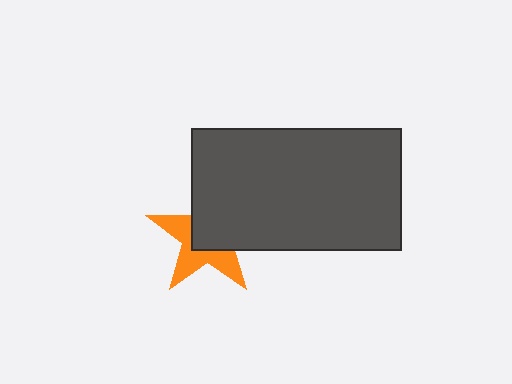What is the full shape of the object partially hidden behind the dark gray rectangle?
The partially hidden object is an orange star.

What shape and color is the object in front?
The object in front is a dark gray rectangle.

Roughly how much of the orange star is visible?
About half of it is visible (roughly 46%).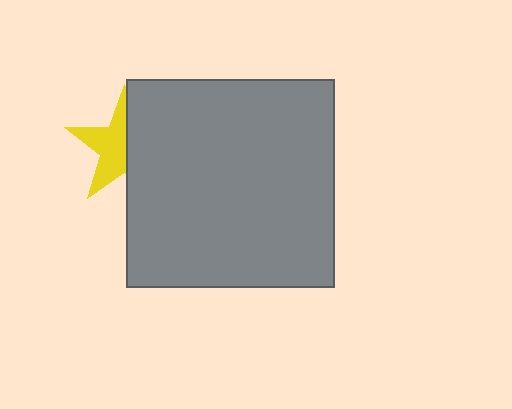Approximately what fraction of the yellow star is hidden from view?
Roughly 48% of the yellow star is hidden behind the gray square.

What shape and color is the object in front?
The object in front is a gray square.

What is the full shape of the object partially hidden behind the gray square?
The partially hidden object is a yellow star.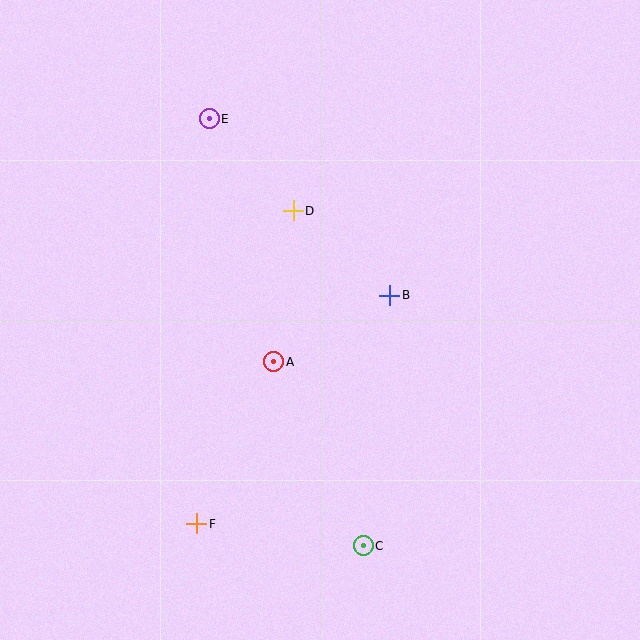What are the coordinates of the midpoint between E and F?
The midpoint between E and F is at (203, 321).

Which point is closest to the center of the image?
Point A at (274, 362) is closest to the center.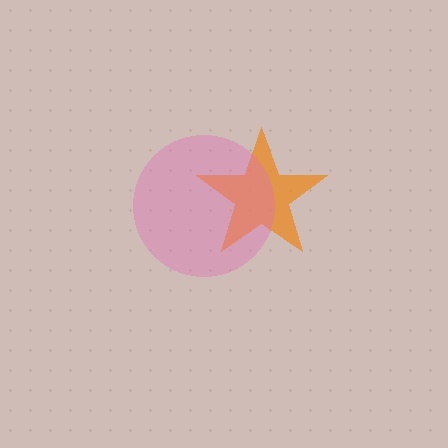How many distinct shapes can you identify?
There are 2 distinct shapes: an orange star, a pink circle.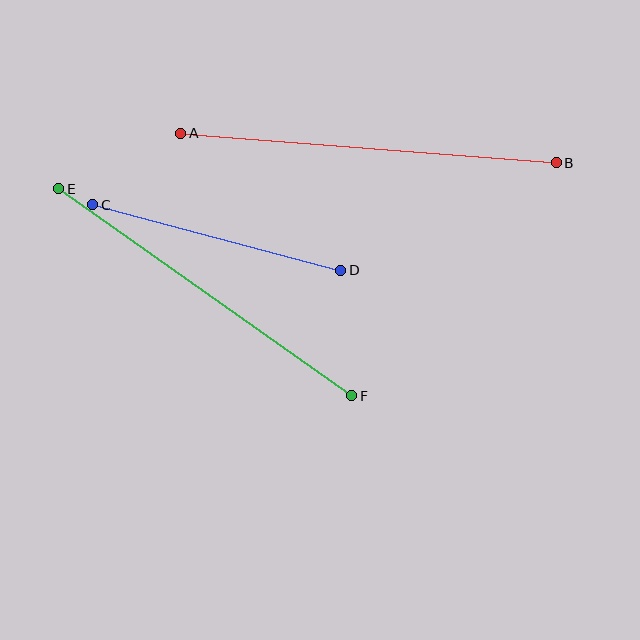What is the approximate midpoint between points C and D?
The midpoint is at approximately (217, 238) pixels.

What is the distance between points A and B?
The distance is approximately 377 pixels.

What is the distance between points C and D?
The distance is approximately 257 pixels.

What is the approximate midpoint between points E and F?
The midpoint is at approximately (205, 292) pixels.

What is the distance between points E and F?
The distance is approximately 359 pixels.